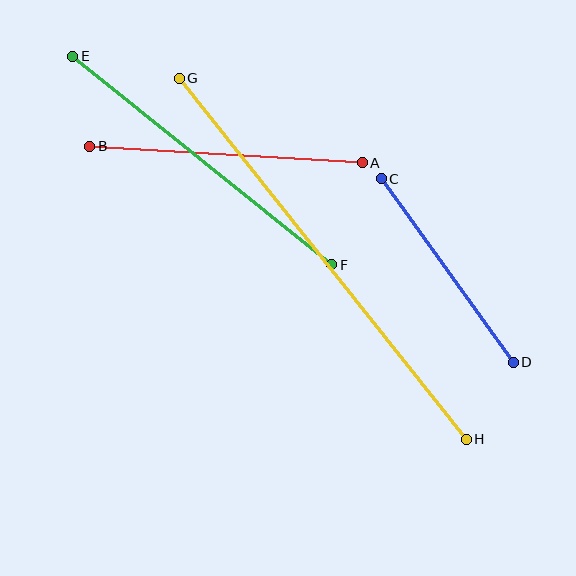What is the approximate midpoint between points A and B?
The midpoint is at approximately (226, 154) pixels.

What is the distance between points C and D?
The distance is approximately 226 pixels.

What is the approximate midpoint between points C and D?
The midpoint is at approximately (447, 271) pixels.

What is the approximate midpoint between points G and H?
The midpoint is at approximately (323, 259) pixels.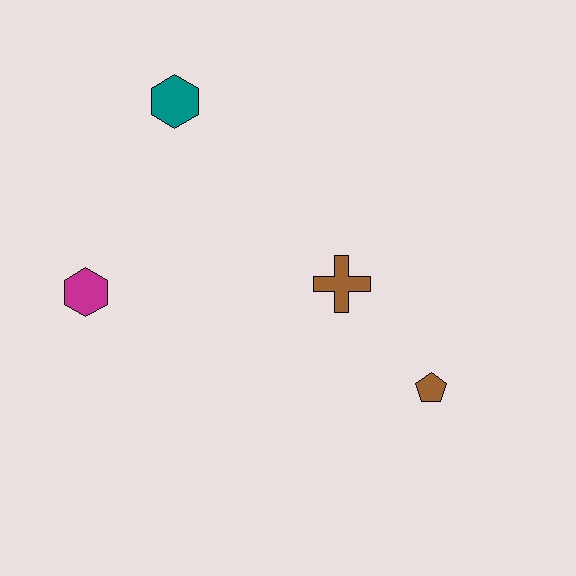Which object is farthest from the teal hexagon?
The brown pentagon is farthest from the teal hexagon.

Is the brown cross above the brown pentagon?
Yes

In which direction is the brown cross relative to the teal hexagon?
The brown cross is below the teal hexagon.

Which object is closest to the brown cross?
The brown pentagon is closest to the brown cross.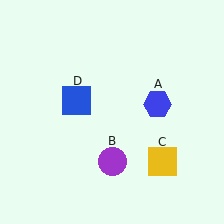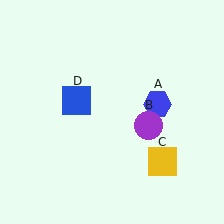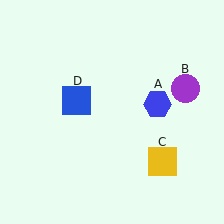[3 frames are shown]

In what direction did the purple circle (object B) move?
The purple circle (object B) moved up and to the right.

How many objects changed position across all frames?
1 object changed position: purple circle (object B).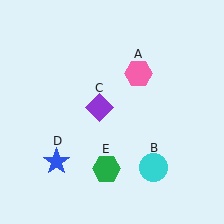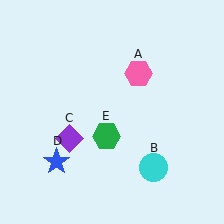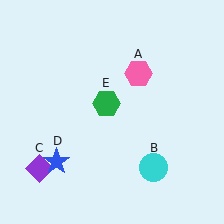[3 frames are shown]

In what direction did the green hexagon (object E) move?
The green hexagon (object E) moved up.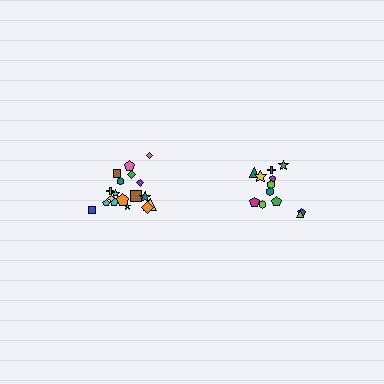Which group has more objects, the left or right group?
The left group.